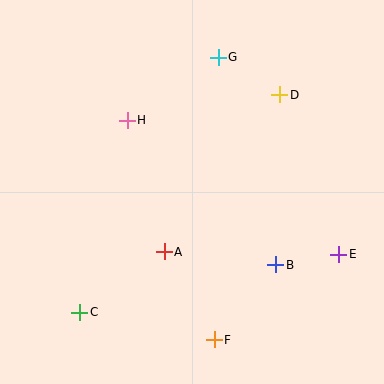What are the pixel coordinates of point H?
Point H is at (127, 120).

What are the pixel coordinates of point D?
Point D is at (280, 95).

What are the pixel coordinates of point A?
Point A is at (164, 252).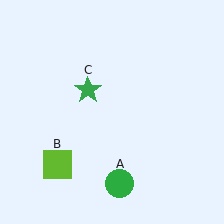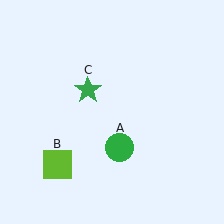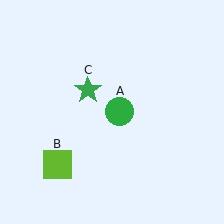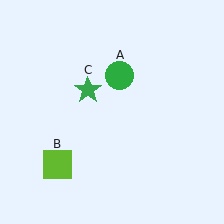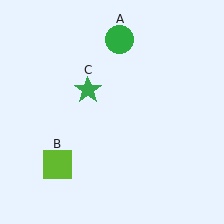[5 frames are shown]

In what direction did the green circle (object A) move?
The green circle (object A) moved up.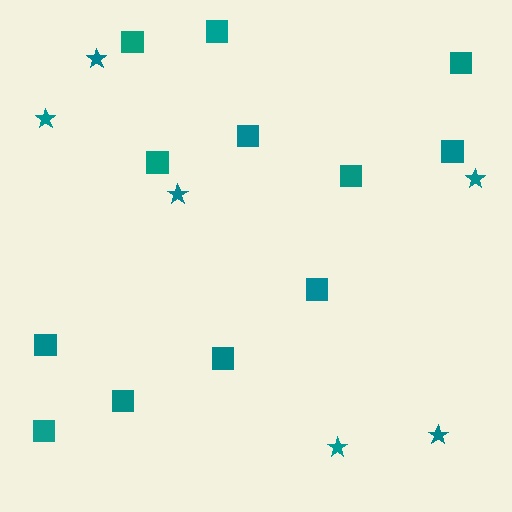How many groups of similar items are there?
There are 2 groups: one group of stars (6) and one group of squares (12).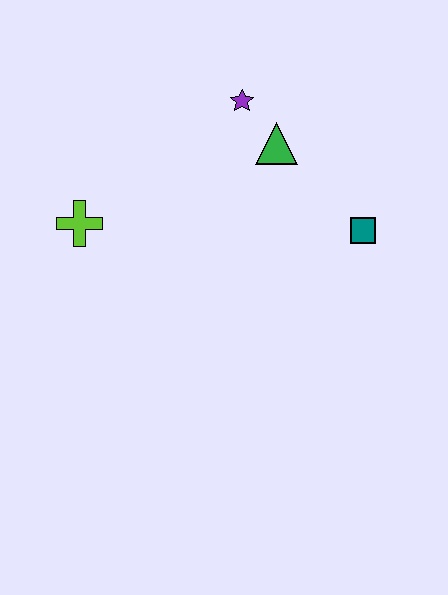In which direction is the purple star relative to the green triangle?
The purple star is above the green triangle.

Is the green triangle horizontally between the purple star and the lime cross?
No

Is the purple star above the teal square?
Yes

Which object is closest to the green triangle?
The purple star is closest to the green triangle.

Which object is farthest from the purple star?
The lime cross is farthest from the purple star.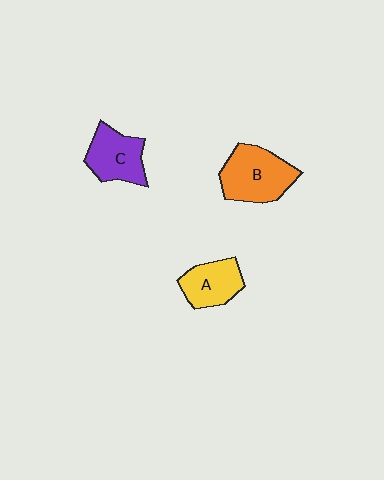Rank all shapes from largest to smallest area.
From largest to smallest: B (orange), C (purple), A (yellow).